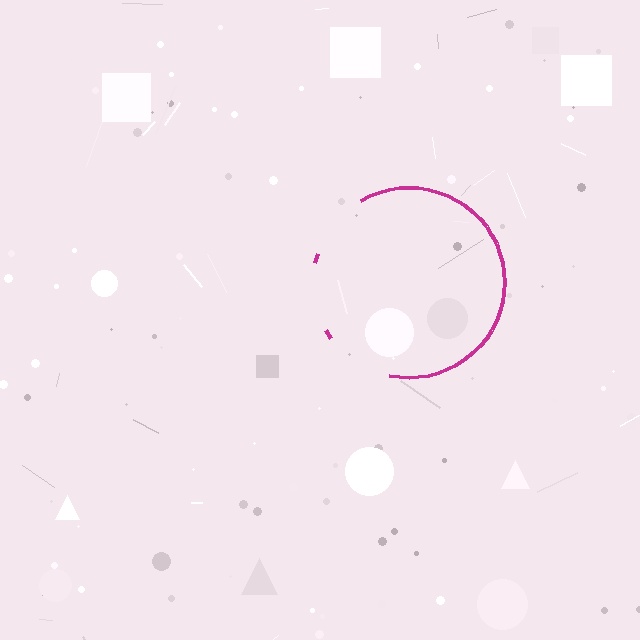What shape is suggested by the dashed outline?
The dashed outline suggests a circle.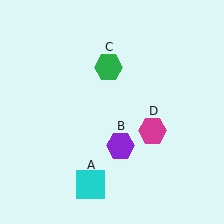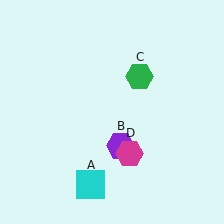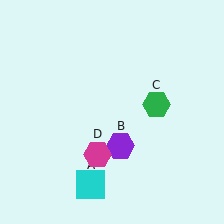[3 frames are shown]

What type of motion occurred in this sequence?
The green hexagon (object C), magenta hexagon (object D) rotated clockwise around the center of the scene.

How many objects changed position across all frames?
2 objects changed position: green hexagon (object C), magenta hexagon (object D).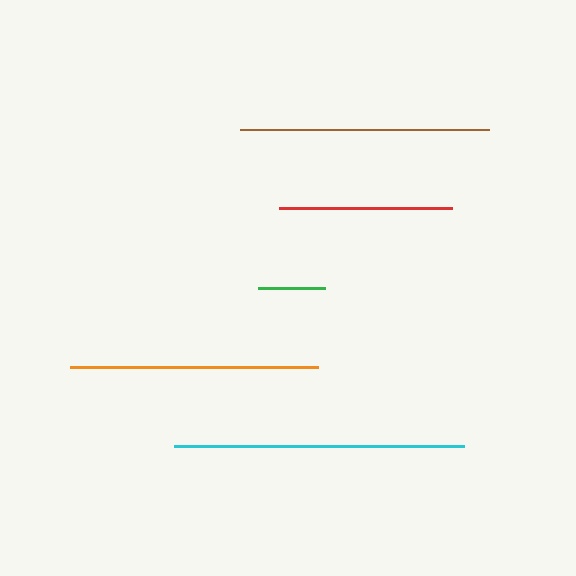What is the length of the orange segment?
The orange segment is approximately 248 pixels long.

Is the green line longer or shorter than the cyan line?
The cyan line is longer than the green line.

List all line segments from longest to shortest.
From longest to shortest: cyan, brown, orange, red, green.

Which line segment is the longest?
The cyan line is the longest at approximately 290 pixels.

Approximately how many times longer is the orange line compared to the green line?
The orange line is approximately 3.7 times the length of the green line.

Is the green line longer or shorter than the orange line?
The orange line is longer than the green line.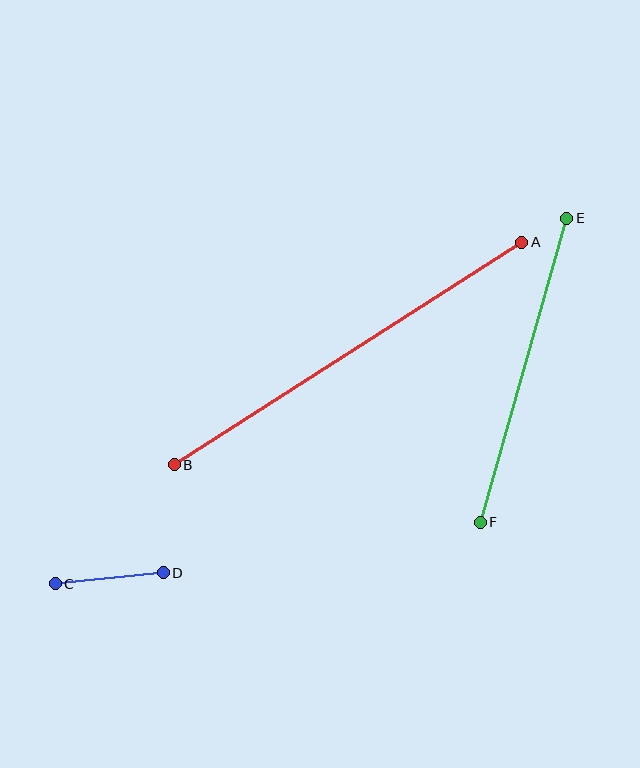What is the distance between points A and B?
The distance is approximately 412 pixels.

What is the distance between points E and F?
The distance is approximately 316 pixels.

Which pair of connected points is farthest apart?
Points A and B are farthest apart.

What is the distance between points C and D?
The distance is approximately 109 pixels.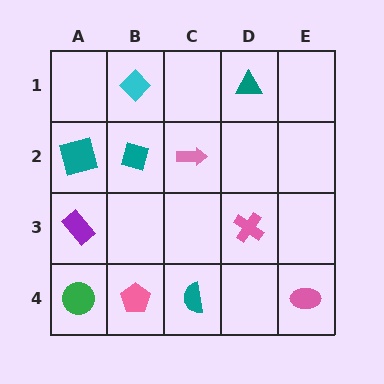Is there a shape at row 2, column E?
No, that cell is empty.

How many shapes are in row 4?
4 shapes.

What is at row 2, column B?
A teal diamond.